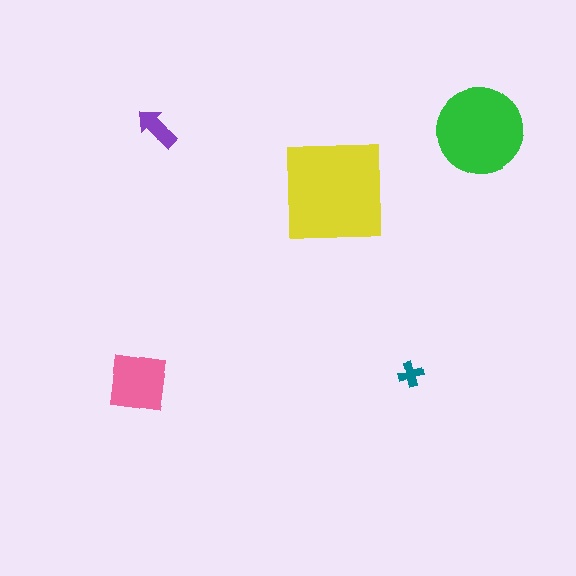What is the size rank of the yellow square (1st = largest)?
1st.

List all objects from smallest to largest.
The teal cross, the purple arrow, the pink square, the green circle, the yellow square.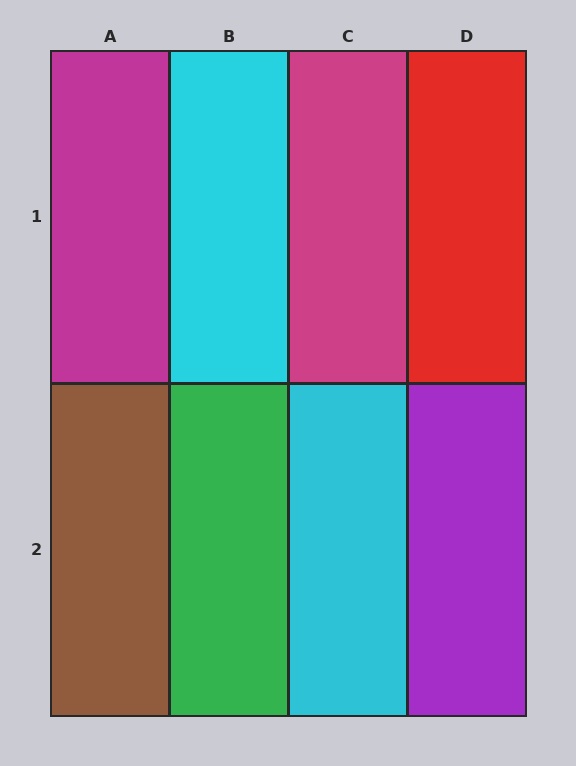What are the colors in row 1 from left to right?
Magenta, cyan, magenta, red.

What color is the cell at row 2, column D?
Purple.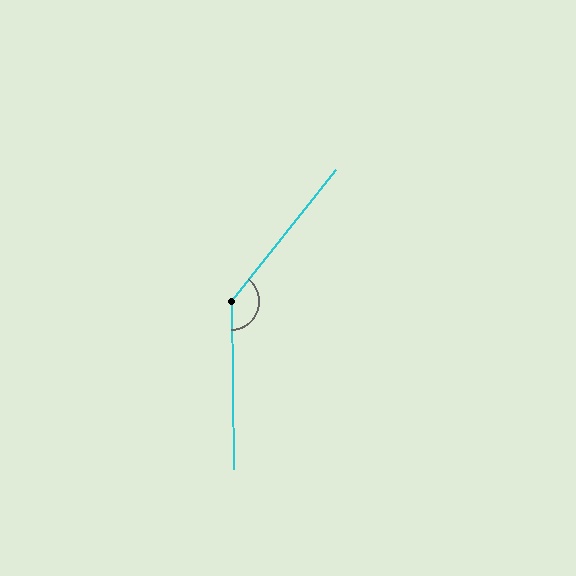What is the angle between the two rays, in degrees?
Approximately 141 degrees.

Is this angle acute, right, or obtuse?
It is obtuse.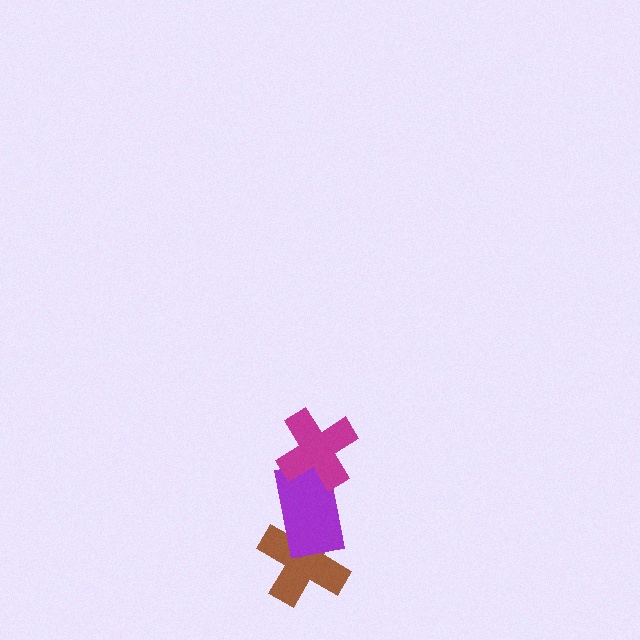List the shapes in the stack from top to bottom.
From top to bottom: the magenta cross, the purple rectangle, the brown cross.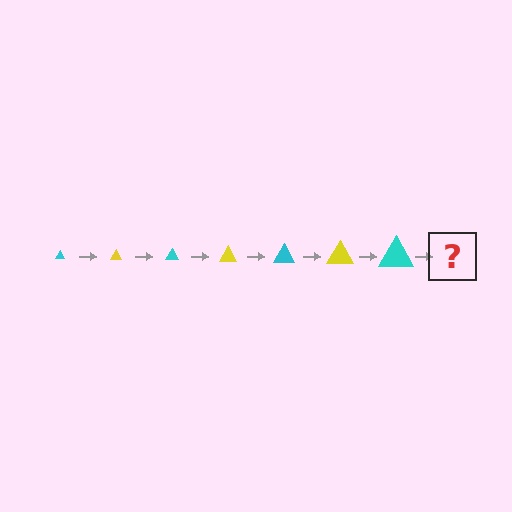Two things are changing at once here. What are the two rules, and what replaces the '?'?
The two rules are that the triangle grows larger each step and the color cycles through cyan and yellow. The '?' should be a yellow triangle, larger than the previous one.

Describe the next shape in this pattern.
It should be a yellow triangle, larger than the previous one.